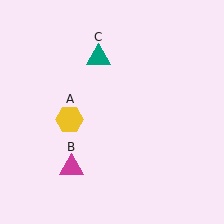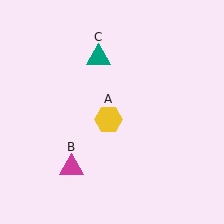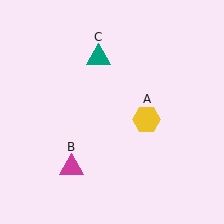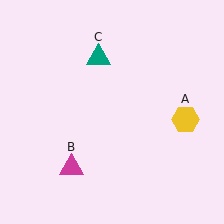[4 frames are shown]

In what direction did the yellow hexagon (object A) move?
The yellow hexagon (object A) moved right.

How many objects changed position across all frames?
1 object changed position: yellow hexagon (object A).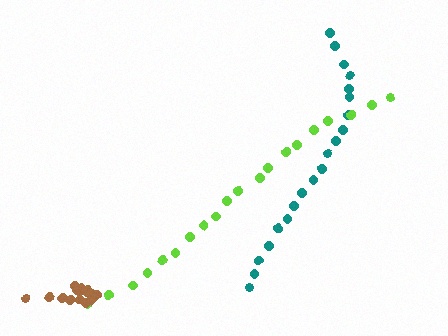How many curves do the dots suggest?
There are 3 distinct paths.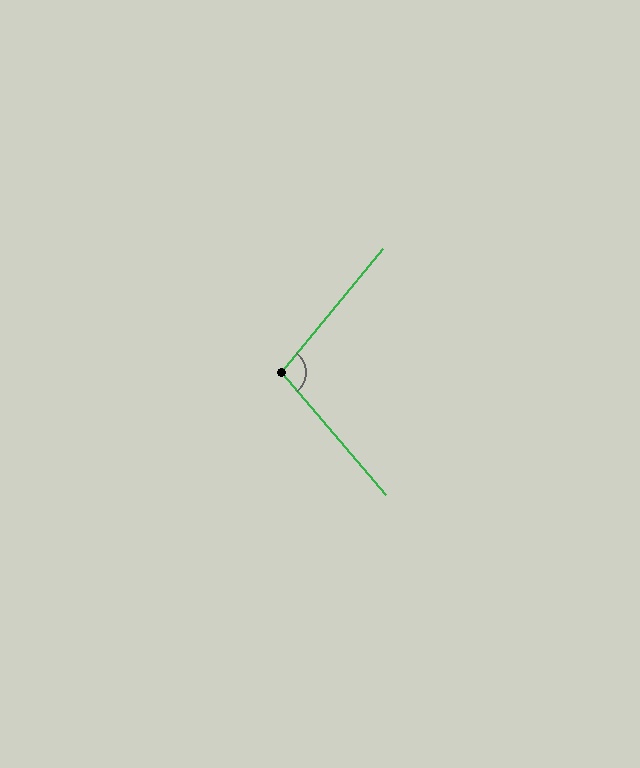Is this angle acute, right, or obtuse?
It is obtuse.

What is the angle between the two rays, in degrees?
Approximately 100 degrees.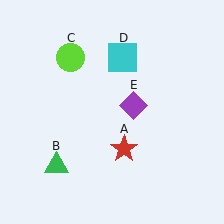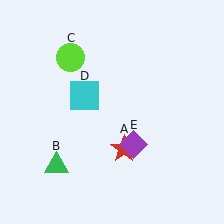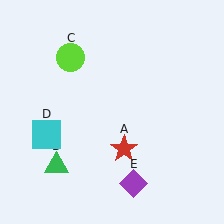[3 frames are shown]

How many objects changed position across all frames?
2 objects changed position: cyan square (object D), purple diamond (object E).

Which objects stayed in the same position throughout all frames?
Red star (object A) and green triangle (object B) and lime circle (object C) remained stationary.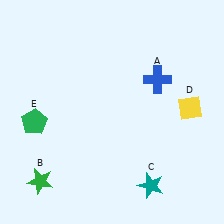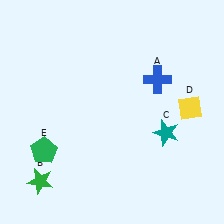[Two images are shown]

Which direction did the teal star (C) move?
The teal star (C) moved up.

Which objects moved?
The objects that moved are: the teal star (C), the green pentagon (E).